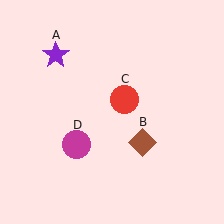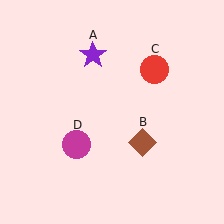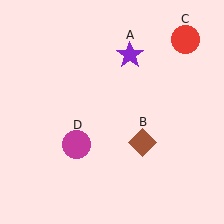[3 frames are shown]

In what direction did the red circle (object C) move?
The red circle (object C) moved up and to the right.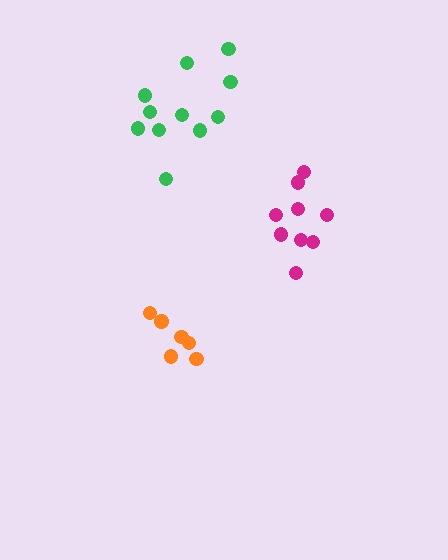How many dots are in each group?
Group 1: 9 dots, Group 2: 11 dots, Group 3: 6 dots (26 total).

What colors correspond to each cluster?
The clusters are colored: magenta, green, orange.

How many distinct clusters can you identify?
There are 3 distinct clusters.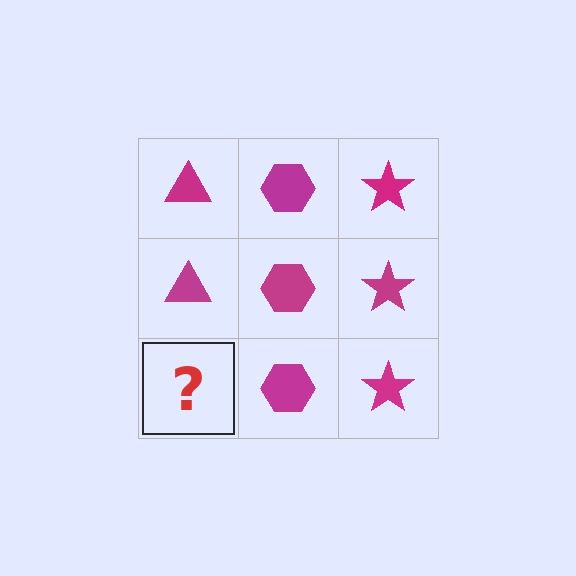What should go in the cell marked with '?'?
The missing cell should contain a magenta triangle.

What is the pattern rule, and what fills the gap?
The rule is that each column has a consistent shape. The gap should be filled with a magenta triangle.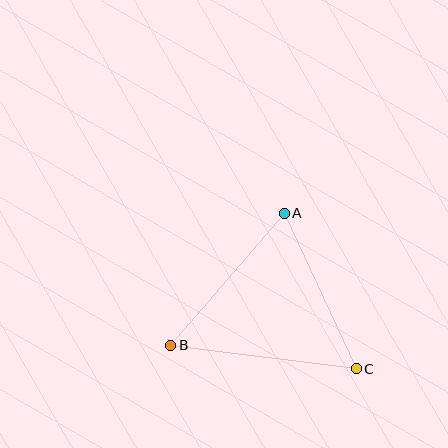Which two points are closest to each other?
Points A and C are closest to each other.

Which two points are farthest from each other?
Points B and C are farthest from each other.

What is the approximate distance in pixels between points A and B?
The distance between A and B is approximately 174 pixels.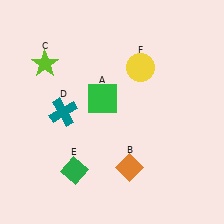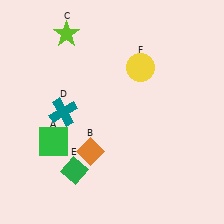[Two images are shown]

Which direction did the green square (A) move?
The green square (A) moved left.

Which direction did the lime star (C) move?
The lime star (C) moved up.